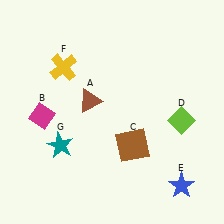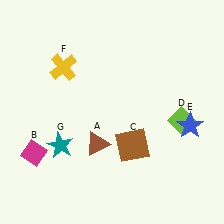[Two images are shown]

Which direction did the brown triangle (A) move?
The brown triangle (A) moved down.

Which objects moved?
The objects that moved are: the brown triangle (A), the magenta diamond (B), the blue star (E).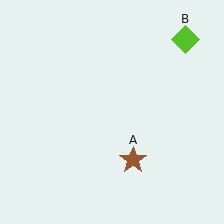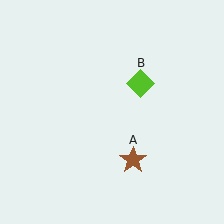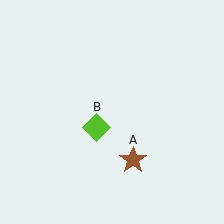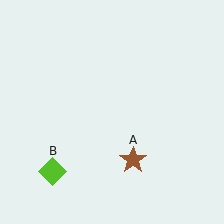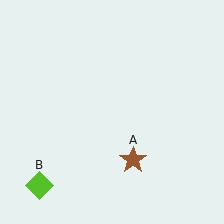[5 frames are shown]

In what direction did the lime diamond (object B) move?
The lime diamond (object B) moved down and to the left.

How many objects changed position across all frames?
1 object changed position: lime diamond (object B).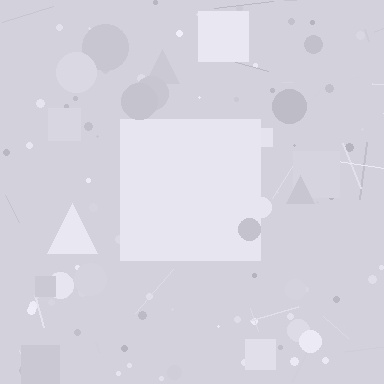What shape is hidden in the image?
A square is hidden in the image.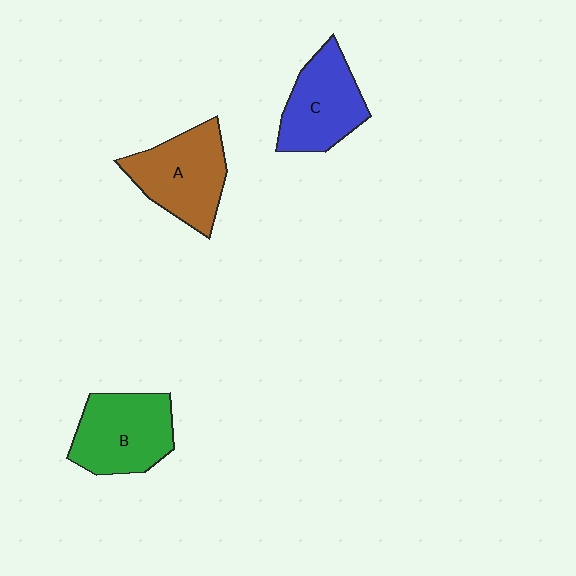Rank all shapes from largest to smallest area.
From largest to smallest: A (brown), B (green), C (blue).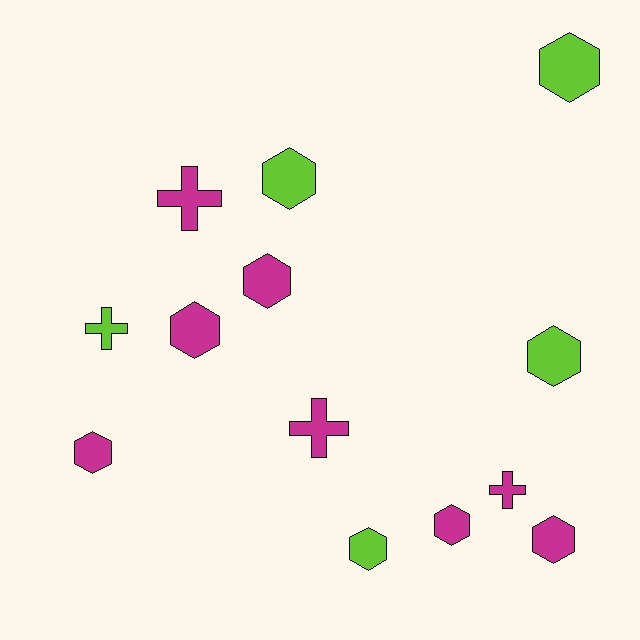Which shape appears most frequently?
Hexagon, with 9 objects.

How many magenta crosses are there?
There are 3 magenta crosses.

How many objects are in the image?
There are 13 objects.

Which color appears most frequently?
Magenta, with 8 objects.